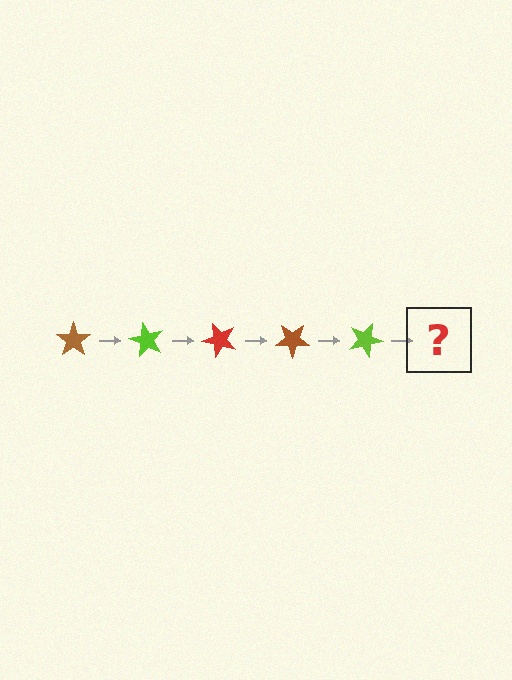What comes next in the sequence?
The next element should be a red star, rotated 300 degrees from the start.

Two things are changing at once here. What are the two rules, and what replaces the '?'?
The two rules are that it rotates 60 degrees each step and the color cycles through brown, lime, and red. The '?' should be a red star, rotated 300 degrees from the start.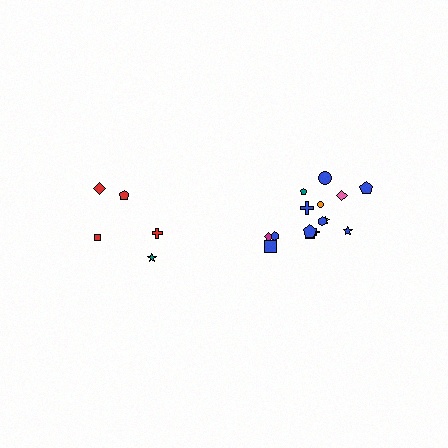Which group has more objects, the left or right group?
The right group.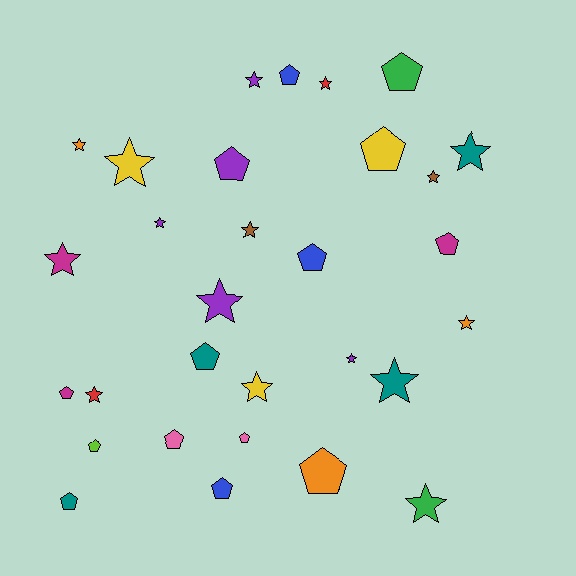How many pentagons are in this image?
There are 14 pentagons.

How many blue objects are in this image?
There are 3 blue objects.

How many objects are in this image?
There are 30 objects.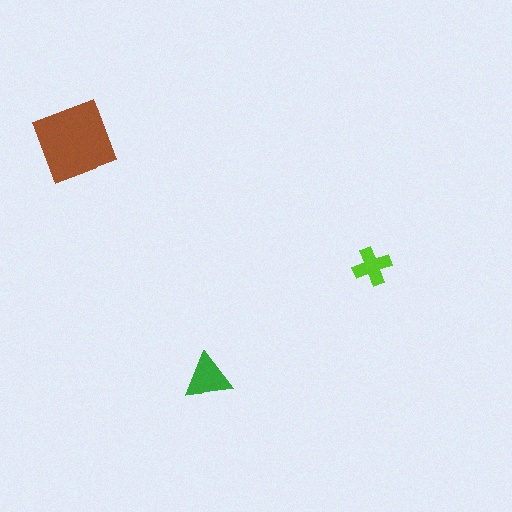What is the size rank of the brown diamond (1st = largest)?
1st.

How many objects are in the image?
There are 3 objects in the image.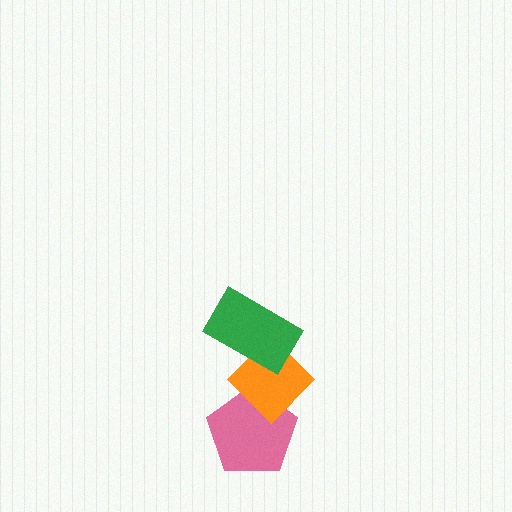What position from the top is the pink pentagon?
The pink pentagon is 3rd from the top.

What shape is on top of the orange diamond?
The green rectangle is on top of the orange diamond.